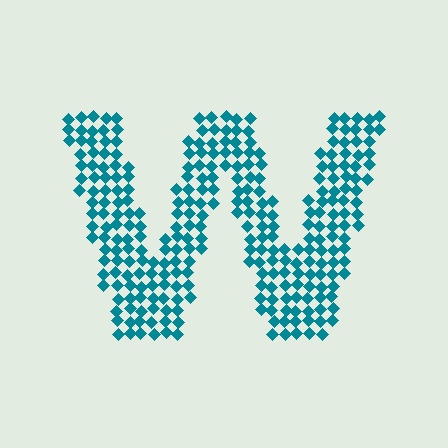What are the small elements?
The small elements are diamonds.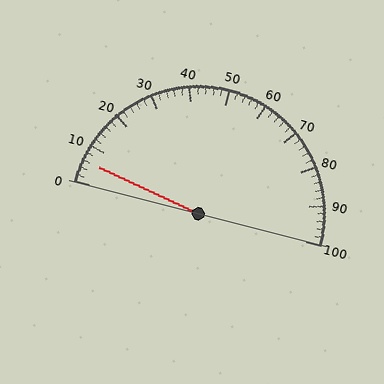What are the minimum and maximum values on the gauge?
The gauge ranges from 0 to 100.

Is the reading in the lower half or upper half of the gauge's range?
The reading is in the lower half of the range (0 to 100).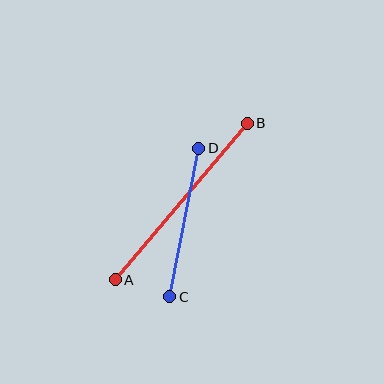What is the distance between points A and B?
The distance is approximately 205 pixels.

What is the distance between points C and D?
The distance is approximately 151 pixels.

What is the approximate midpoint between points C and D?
The midpoint is at approximately (184, 222) pixels.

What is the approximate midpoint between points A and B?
The midpoint is at approximately (181, 201) pixels.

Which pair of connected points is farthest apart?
Points A and B are farthest apart.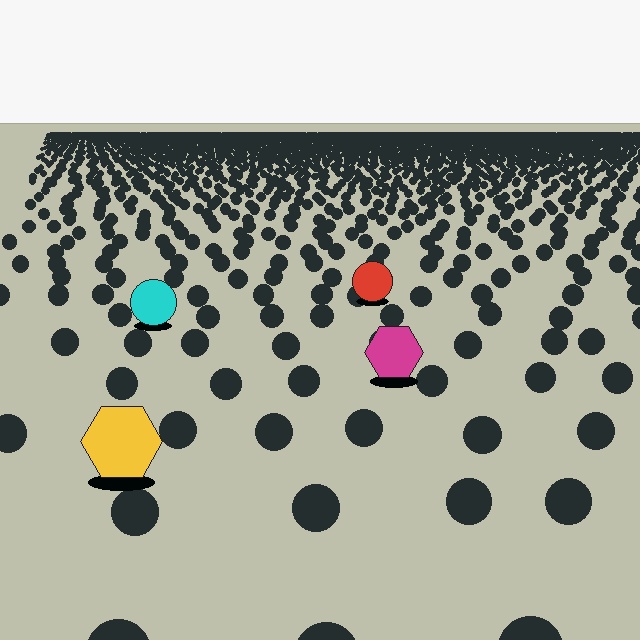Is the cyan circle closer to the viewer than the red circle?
Yes. The cyan circle is closer — you can tell from the texture gradient: the ground texture is coarser near it.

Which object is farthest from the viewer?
The red circle is farthest from the viewer. It appears smaller and the ground texture around it is denser.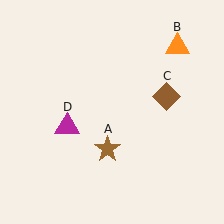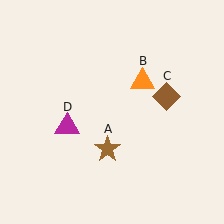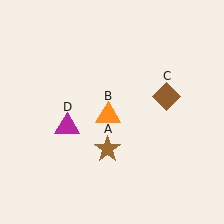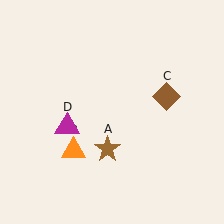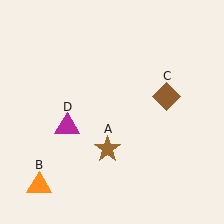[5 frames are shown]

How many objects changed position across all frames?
1 object changed position: orange triangle (object B).